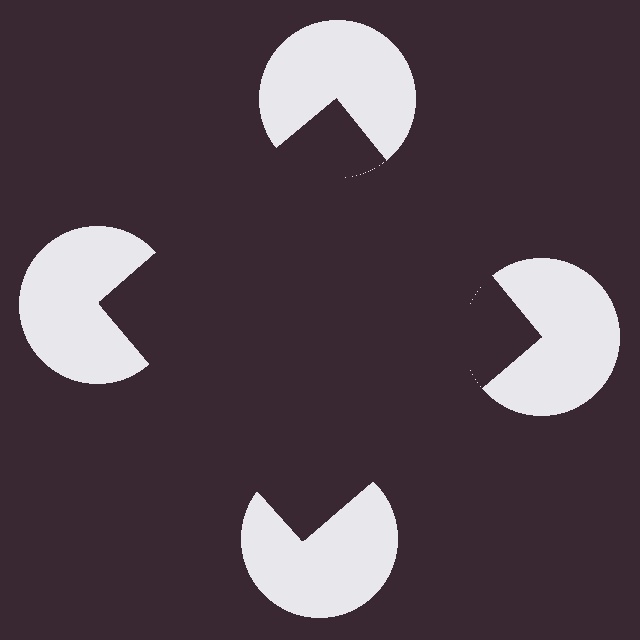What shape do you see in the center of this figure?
An illusory square — its edges are inferred from the aligned wedge cuts in the pac-man discs, not physically drawn.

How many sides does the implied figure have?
4 sides.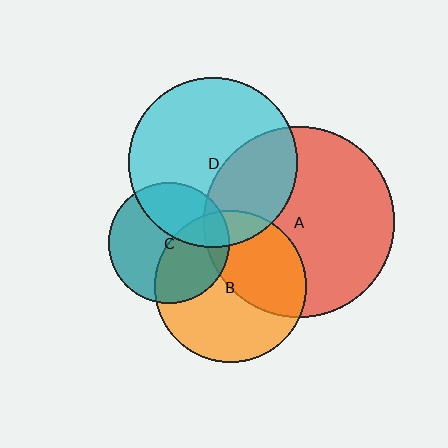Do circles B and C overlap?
Yes.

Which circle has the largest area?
Circle A (red).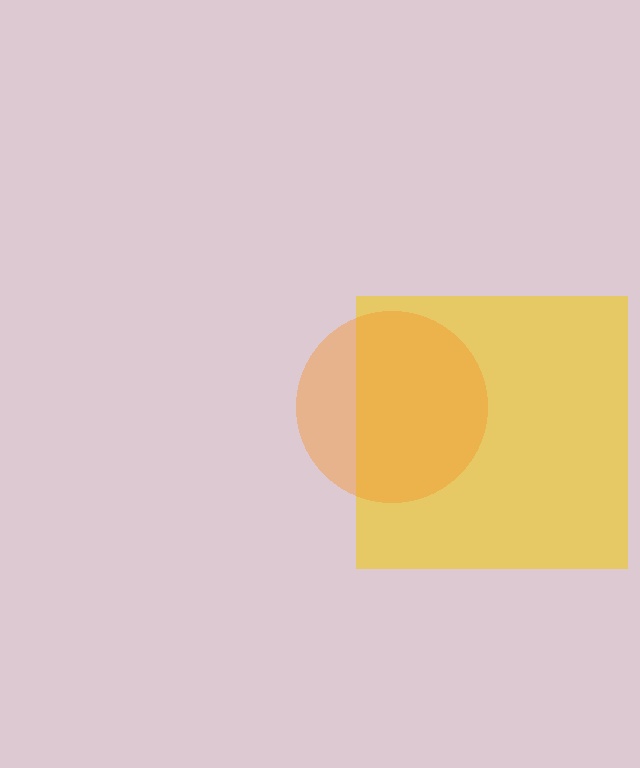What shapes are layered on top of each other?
The layered shapes are: a yellow square, an orange circle.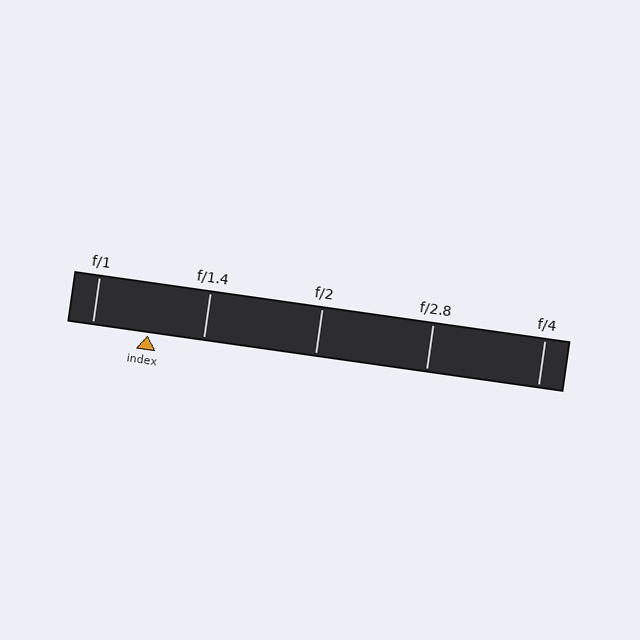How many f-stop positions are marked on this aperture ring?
There are 5 f-stop positions marked.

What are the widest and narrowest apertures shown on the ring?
The widest aperture shown is f/1 and the narrowest is f/4.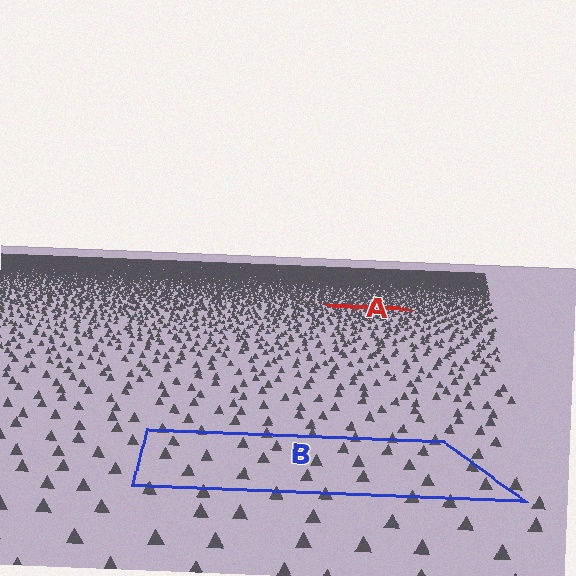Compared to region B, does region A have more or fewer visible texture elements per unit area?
Region A has more texture elements per unit area — they are packed more densely because it is farther away.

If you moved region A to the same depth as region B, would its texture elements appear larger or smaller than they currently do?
They would appear larger. At a closer depth, the same texture elements are projected at a bigger on-screen size.